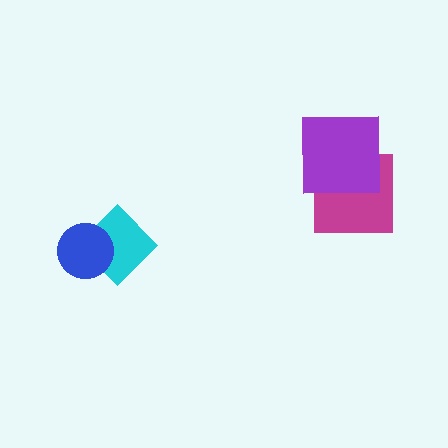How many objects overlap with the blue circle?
1 object overlaps with the blue circle.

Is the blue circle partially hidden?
No, no other shape covers it.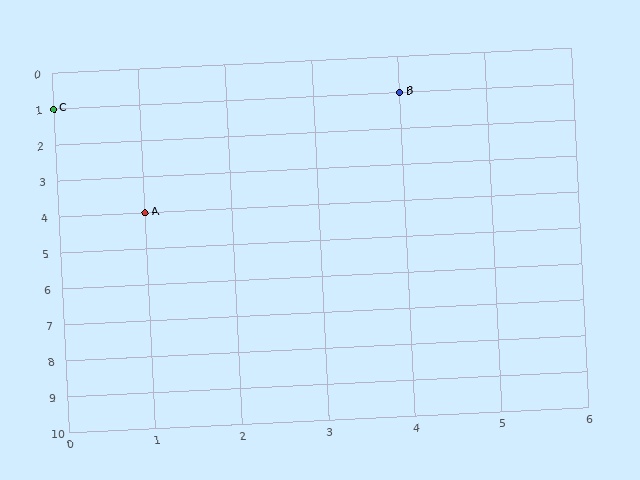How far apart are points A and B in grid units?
Points A and B are 3 columns and 3 rows apart (about 4.2 grid units diagonally).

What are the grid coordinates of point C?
Point C is at grid coordinates (0, 1).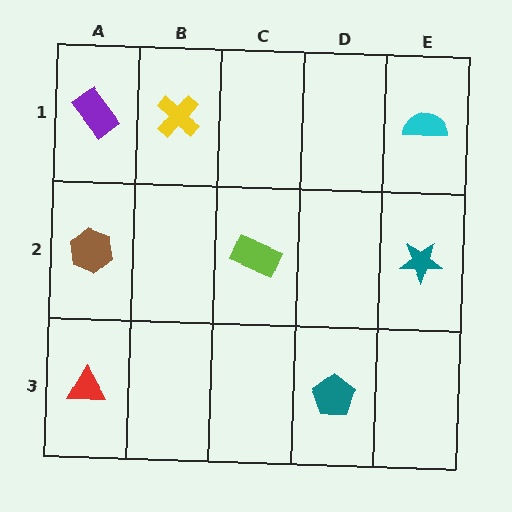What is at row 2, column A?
A brown hexagon.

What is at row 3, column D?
A teal pentagon.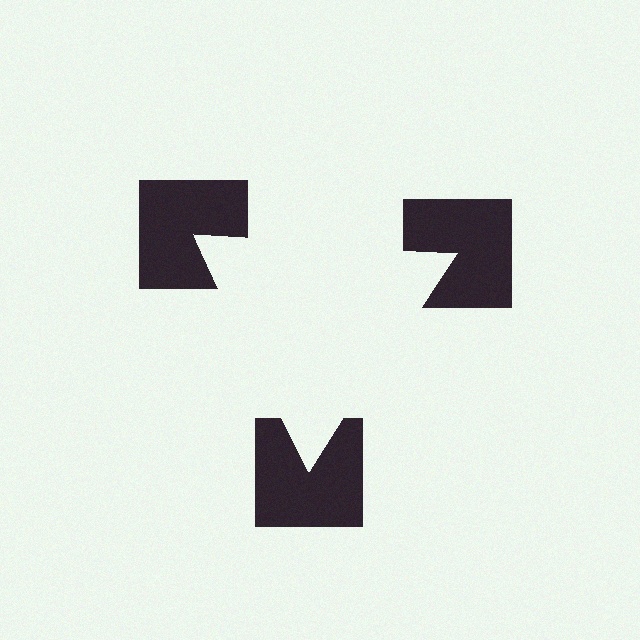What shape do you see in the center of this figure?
An illusory triangle — its edges are inferred from the aligned wedge cuts in the notched squares, not physically drawn.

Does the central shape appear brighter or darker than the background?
It typically appears slightly brighter than the background, even though no actual brightness change is drawn.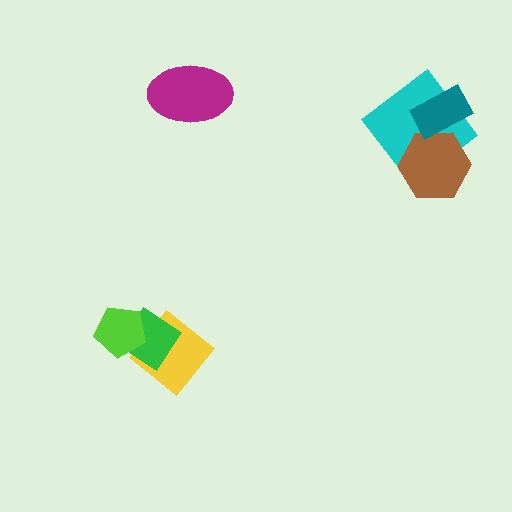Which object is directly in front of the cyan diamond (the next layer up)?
The brown hexagon is directly in front of the cyan diamond.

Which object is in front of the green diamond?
The lime pentagon is in front of the green diamond.